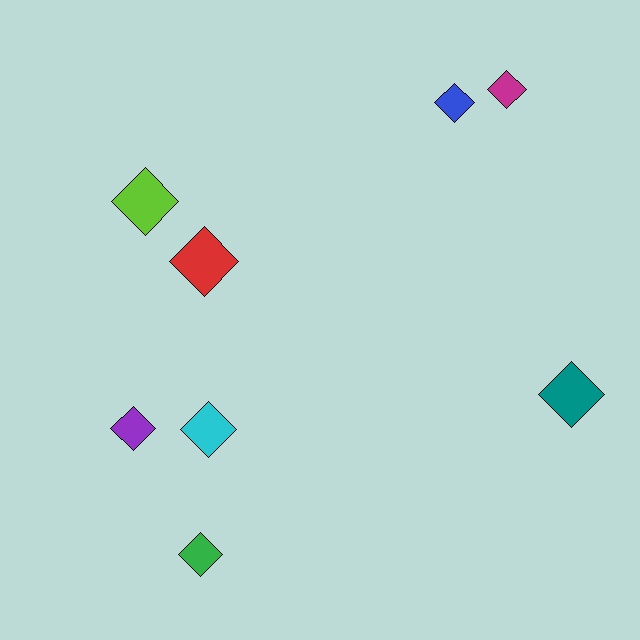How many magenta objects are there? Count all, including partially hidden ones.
There is 1 magenta object.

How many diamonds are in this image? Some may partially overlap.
There are 8 diamonds.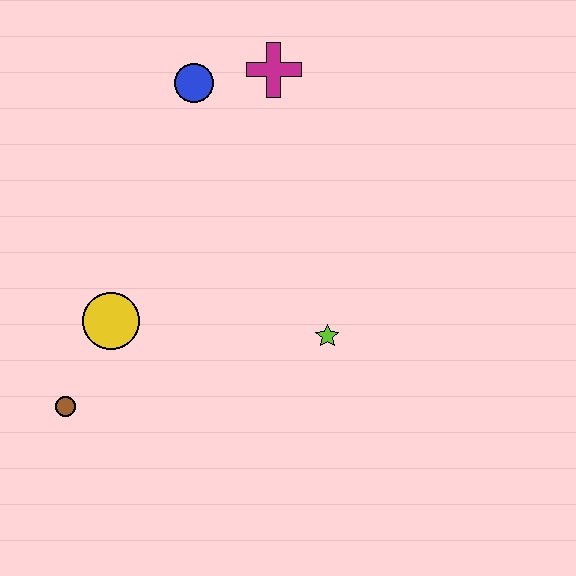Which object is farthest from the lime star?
The blue circle is farthest from the lime star.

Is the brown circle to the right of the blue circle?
No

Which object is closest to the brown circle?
The yellow circle is closest to the brown circle.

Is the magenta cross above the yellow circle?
Yes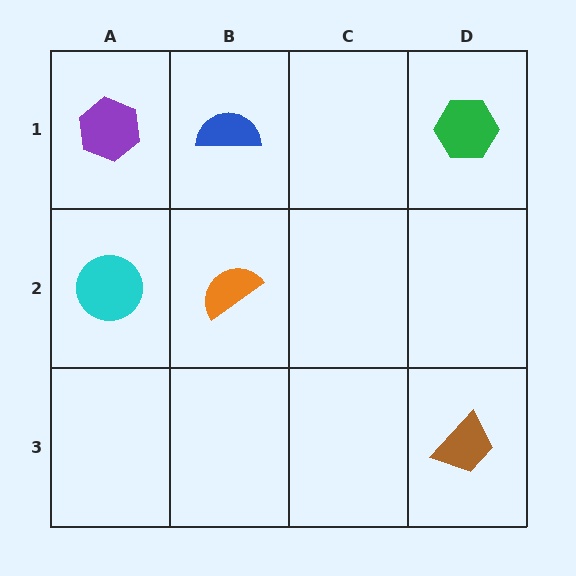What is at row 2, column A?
A cyan circle.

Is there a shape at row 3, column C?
No, that cell is empty.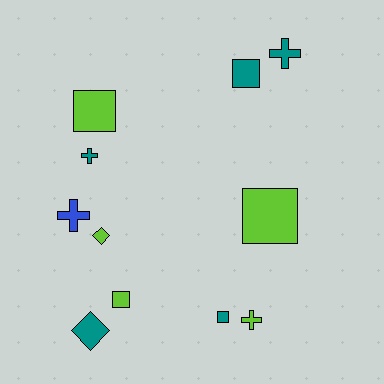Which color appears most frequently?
Teal, with 5 objects.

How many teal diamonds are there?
There is 1 teal diamond.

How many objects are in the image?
There are 11 objects.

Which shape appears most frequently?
Square, with 5 objects.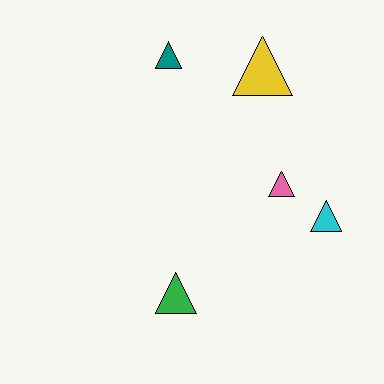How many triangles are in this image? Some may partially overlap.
There are 5 triangles.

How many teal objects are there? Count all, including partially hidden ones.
There is 1 teal object.